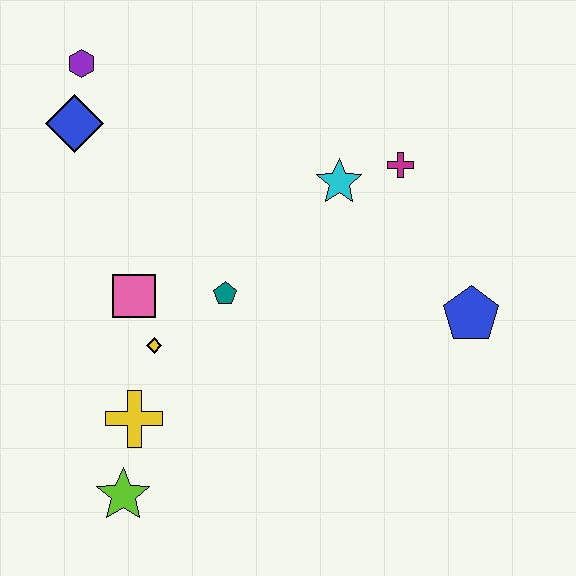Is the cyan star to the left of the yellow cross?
No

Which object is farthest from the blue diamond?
The blue pentagon is farthest from the blue diamond.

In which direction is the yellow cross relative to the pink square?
The yellow cross is below the pink square.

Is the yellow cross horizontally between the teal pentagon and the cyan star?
No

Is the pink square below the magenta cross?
Yes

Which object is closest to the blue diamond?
The purple hexagon is closest to the blue diamond.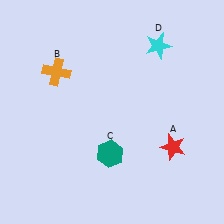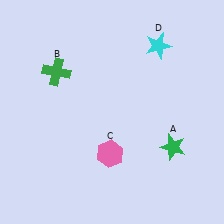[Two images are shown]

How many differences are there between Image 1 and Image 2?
There are 3 differences between the two images.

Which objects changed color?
A changed from red to green. B changed from orange to green. C changed from teal to pink.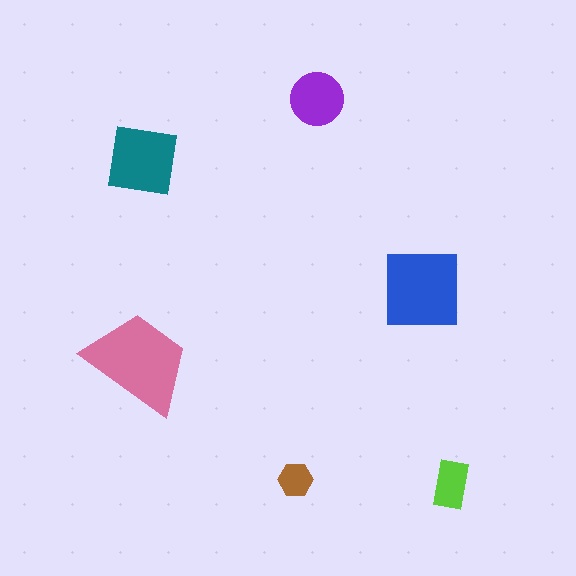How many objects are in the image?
There are 6 objects in the image.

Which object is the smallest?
The brown hexagon.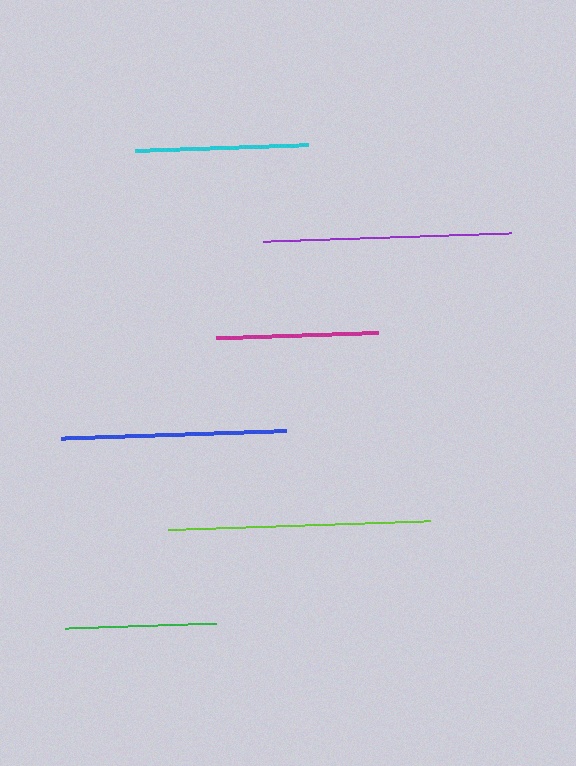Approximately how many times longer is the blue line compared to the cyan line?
The blue line is approximately 1.3 times the length of the cyan line.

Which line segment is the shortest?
The green line is the shortest at approximately 151 pixels.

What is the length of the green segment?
The green segment is approximately 151 pixels long.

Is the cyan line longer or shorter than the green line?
The cyan line is longer than the green line.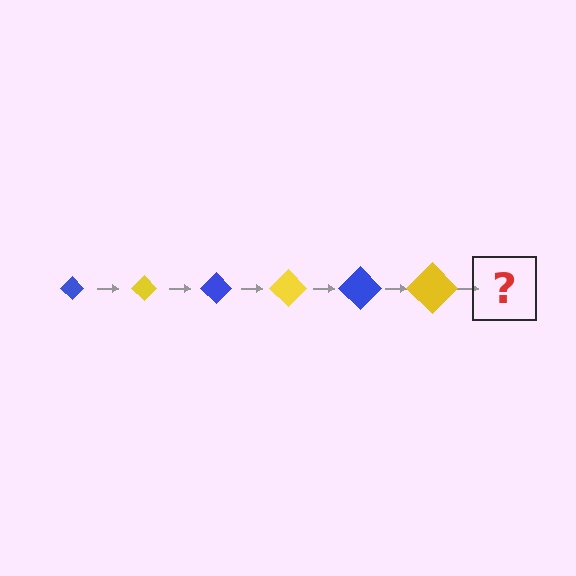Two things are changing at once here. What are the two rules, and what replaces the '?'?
The two rules are that the diamond grows larger each step and the color cycles through blue and yellow. The '?' should be a blue diamond, larger than the previous one.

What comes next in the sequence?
The next element should be a blue diamond, larger than the previous one.